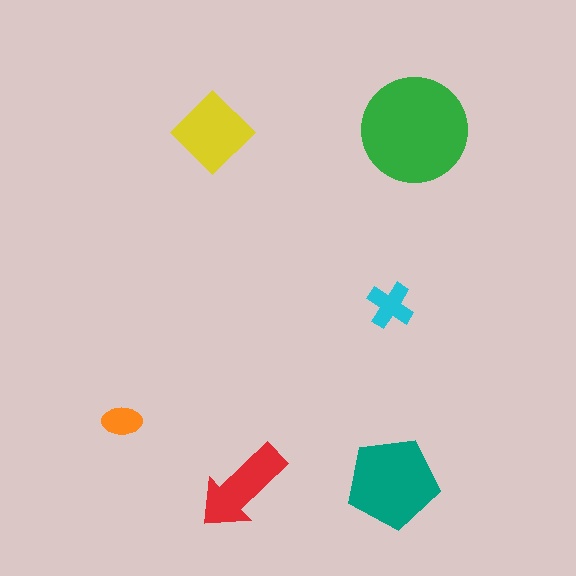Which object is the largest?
The green circle.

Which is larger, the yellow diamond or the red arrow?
The yellow diamond.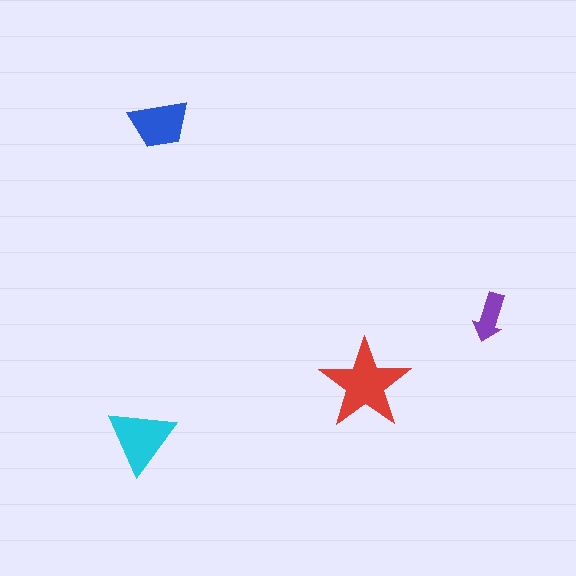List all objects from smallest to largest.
The purple arrow, the blue trapezoid, the cyan triangle, the red star.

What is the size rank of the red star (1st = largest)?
1st.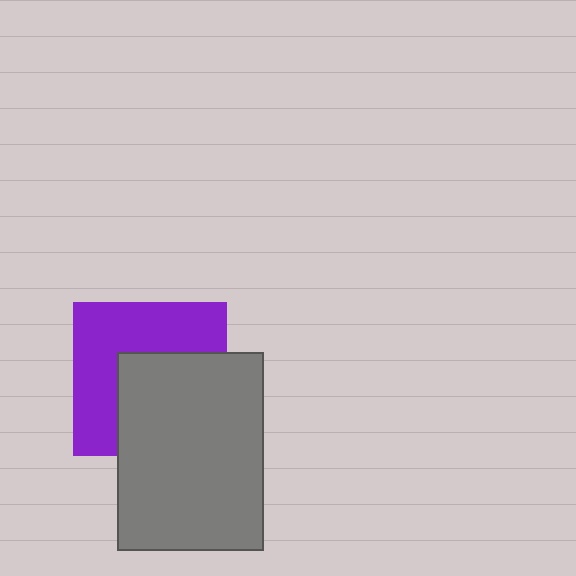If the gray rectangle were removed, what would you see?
You would see the complete purple square.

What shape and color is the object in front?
The object in front is a gray rectangle.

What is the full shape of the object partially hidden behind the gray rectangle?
The partially hidden object is a purple square.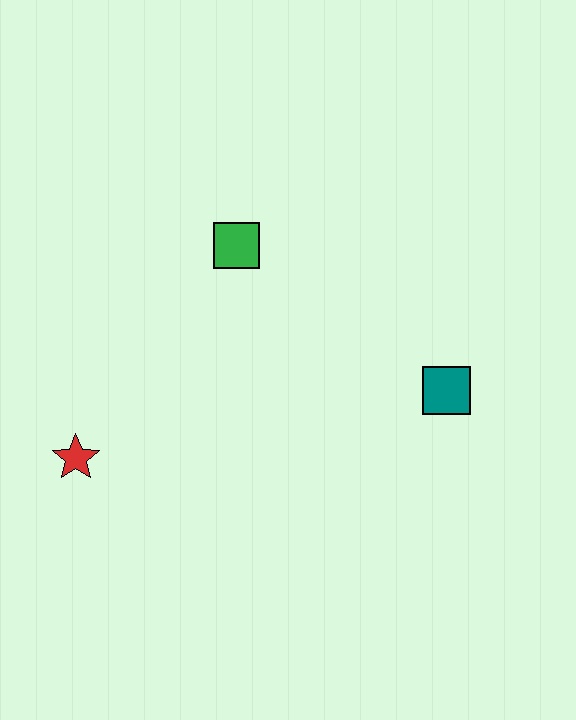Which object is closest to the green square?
The teal square is closest to the green square.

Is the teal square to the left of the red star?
No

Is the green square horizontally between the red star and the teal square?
Yes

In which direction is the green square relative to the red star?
The green square is above the red star.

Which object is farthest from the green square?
The red star is farthest from the green square.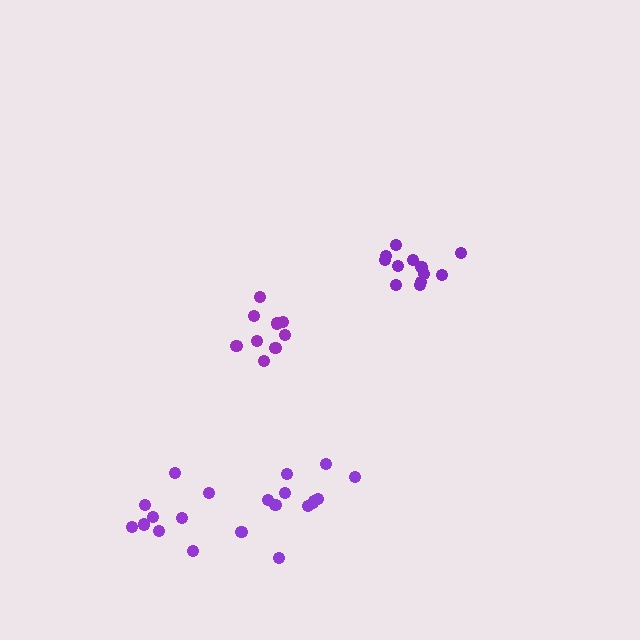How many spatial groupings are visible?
There are 4 spatial groupings.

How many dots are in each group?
Group 1: 10 dots, Group 2: 12 dots, Group 3: 9 dots, Group 4: 12 dots (43 total).